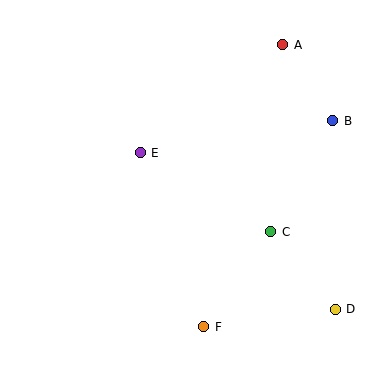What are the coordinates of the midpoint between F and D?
The midpoint between F and D is at (269, 318).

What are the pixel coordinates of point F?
Point F is at (204, 327).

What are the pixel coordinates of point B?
Point B is at (333, 121).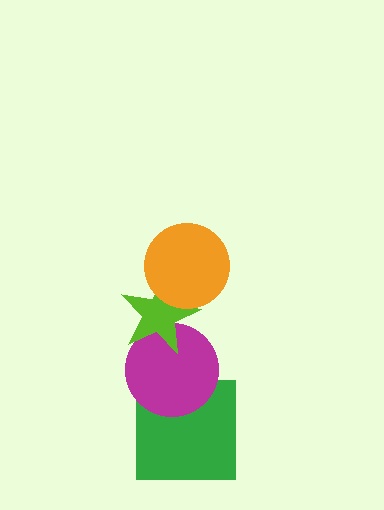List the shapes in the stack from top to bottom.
From top to bottom: the orange circle, the lime star, the magenta circle, the green square.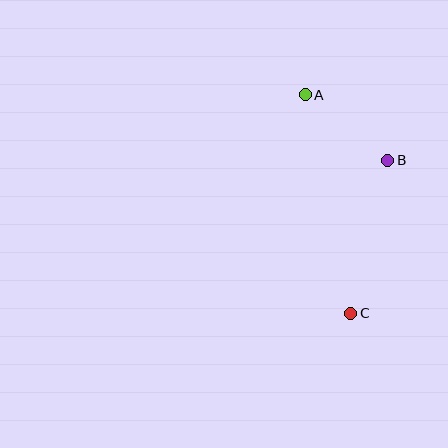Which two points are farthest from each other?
Points A and C are farthest from each other.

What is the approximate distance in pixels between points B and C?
The distance between B and C is approximately 158 pixels.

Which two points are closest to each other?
Points A and B are closest to each other.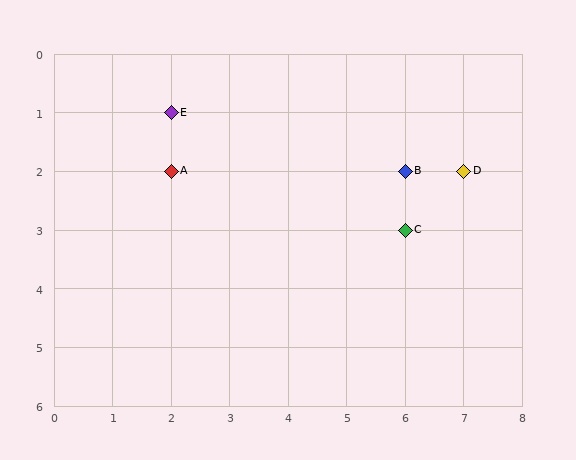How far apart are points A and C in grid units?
Points A and C are 4 columns and 1 row apart (about 4.1 grid units diagonally).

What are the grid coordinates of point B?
Point B is at grid coordinates (6, 2).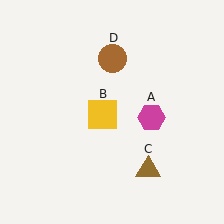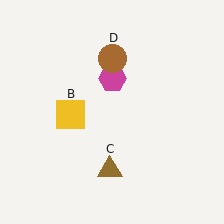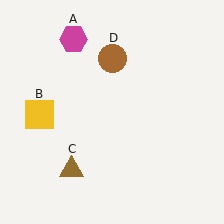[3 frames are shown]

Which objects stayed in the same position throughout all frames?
Brown circle (object D) remained stationary.